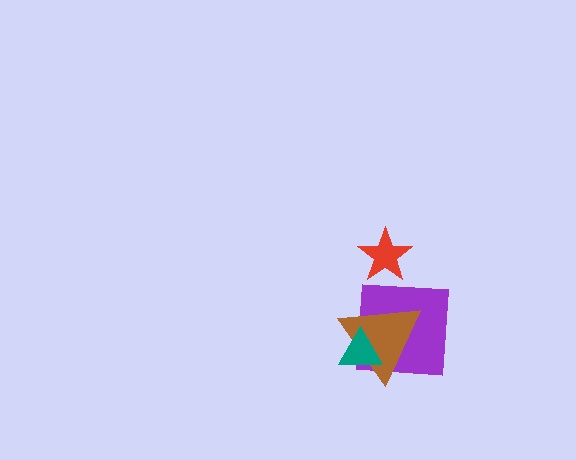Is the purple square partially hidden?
Yes, it is partially covered by another shape.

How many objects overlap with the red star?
0 objects overlap with the red star.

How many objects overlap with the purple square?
2 objects overlap with the purple square.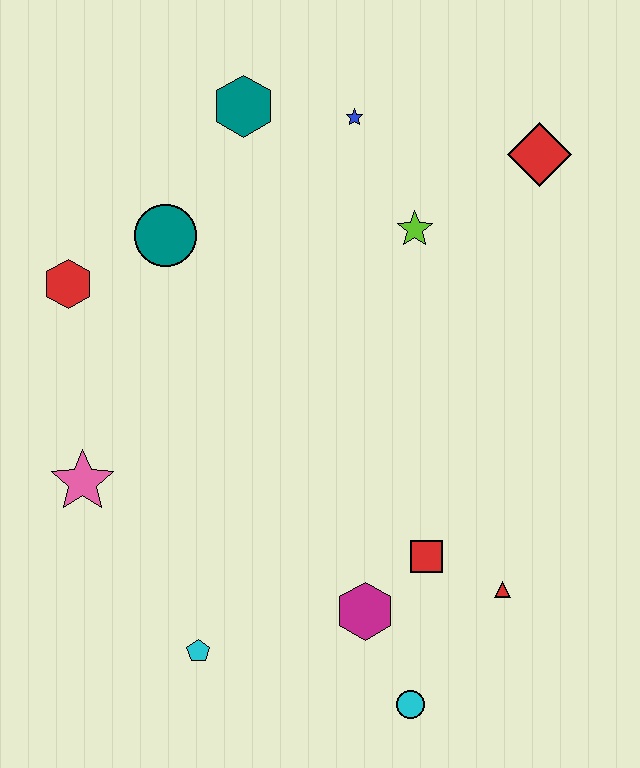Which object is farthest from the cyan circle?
The teal hexagon is farthest from the cyan circle.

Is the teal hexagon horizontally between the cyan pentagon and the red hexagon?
No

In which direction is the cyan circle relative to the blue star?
The cyan circle is below the blue star.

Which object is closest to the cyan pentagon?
The magenta hexagon is closest to the cyan pentagon.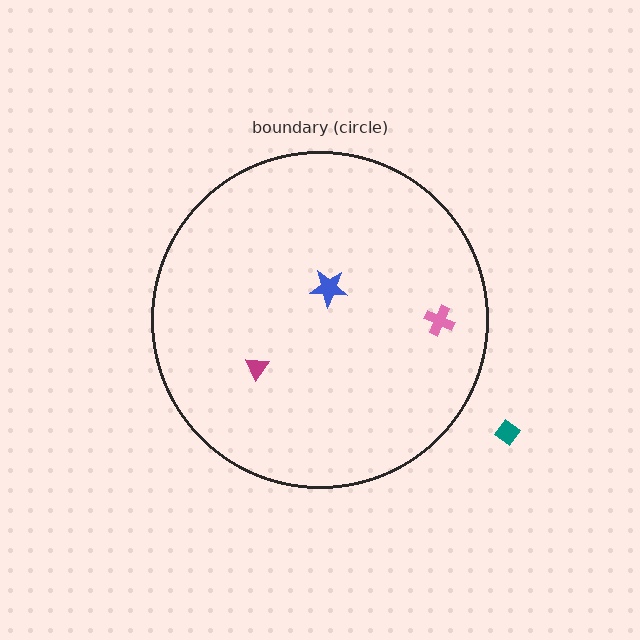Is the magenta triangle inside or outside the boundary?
Inside.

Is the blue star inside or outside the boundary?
Inside.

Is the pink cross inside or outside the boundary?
Inside.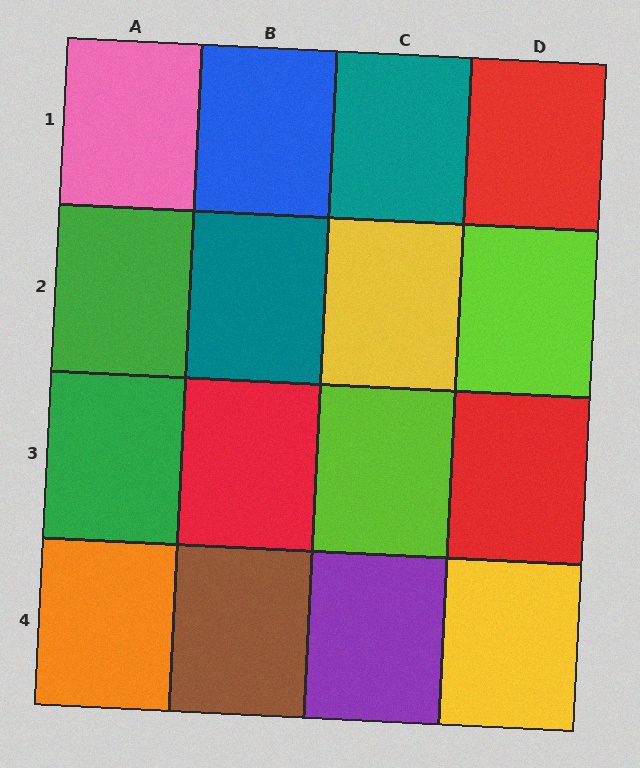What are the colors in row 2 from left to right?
Green, teal, yellow, lime.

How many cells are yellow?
2 cells are yellow.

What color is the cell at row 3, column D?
Red.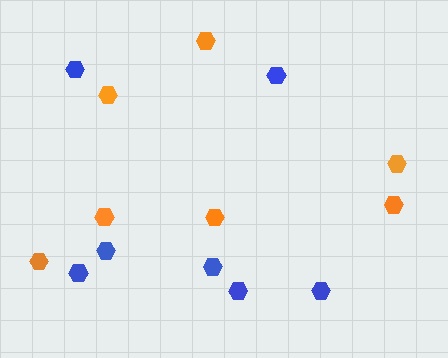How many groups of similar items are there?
There are 2 groups: one group of orange hexagons (7) and one group of blue hexagons (7).